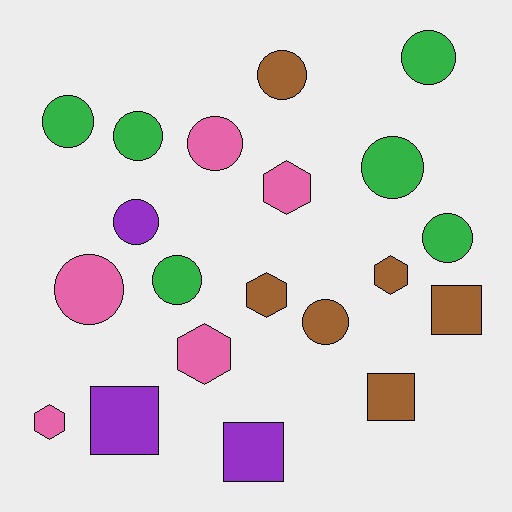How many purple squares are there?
There are 2 purple squares.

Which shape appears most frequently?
Circle, with 11 objects.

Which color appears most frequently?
Brown, with 6 objects.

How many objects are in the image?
There are 20 objects.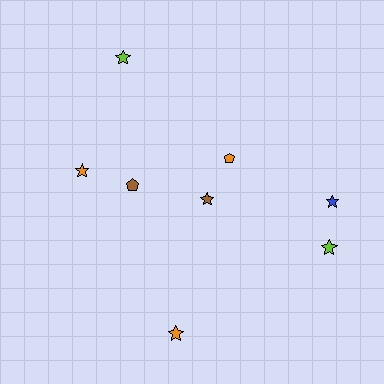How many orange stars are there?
There are 2 orange stars.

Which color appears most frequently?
Orange, with 3 objects.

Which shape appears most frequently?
Star, with 6 objects.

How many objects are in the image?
There are 8 objects.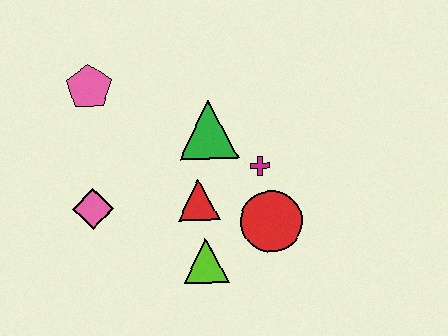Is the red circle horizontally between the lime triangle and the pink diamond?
No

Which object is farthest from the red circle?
The pink pentagon is farthest from the red circle.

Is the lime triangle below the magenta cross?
Yes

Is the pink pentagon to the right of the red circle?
No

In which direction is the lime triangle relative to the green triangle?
The lime triangle is below the green triangle.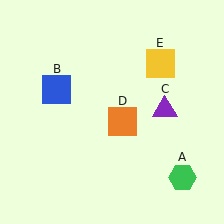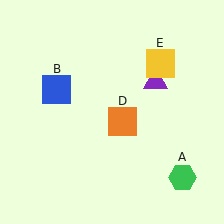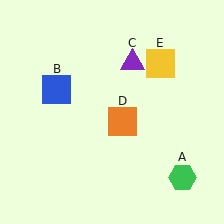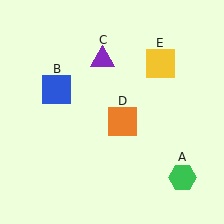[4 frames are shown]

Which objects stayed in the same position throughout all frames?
Green hexagon (object A) and blue square (object B) and orange square (object D) and yellow square (object E) remained stationary.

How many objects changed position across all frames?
1 object changed position: purple triangle (object C).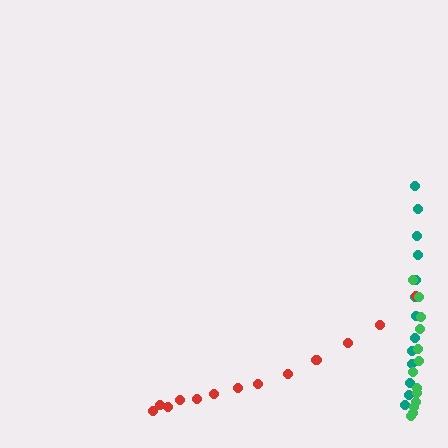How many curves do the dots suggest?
There are 3 distinct paths.